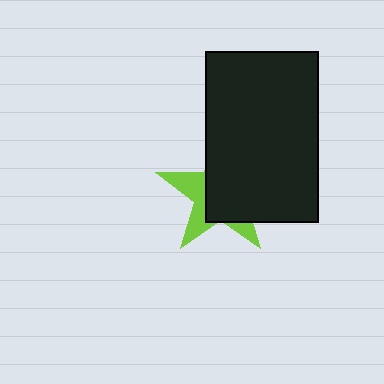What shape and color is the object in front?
The object in front is a black rectangle.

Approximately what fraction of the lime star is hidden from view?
Roughly 64% of the lime star is hidden behind the black rectangle.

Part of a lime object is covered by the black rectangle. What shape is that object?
It is a star.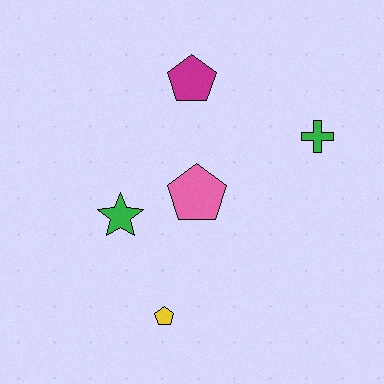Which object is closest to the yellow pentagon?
The green star is closest to the yellow pentagon.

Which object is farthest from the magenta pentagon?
The yellow pentagon is farthest from the magenta pentagon.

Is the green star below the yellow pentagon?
No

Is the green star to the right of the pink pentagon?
No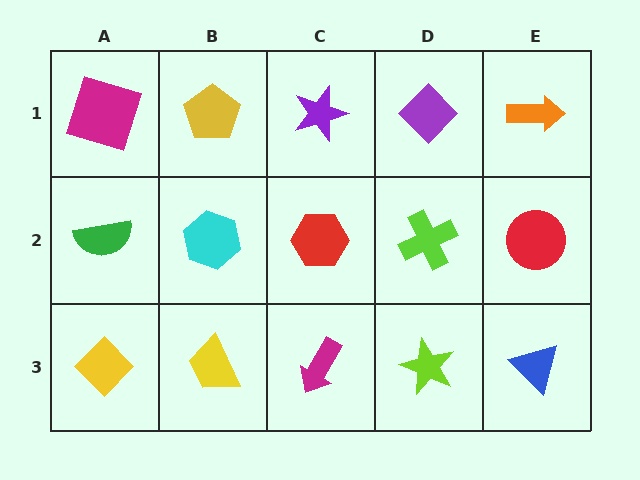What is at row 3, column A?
A yellow diamond.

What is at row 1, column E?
An orange arrow.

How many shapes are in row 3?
5 shapes.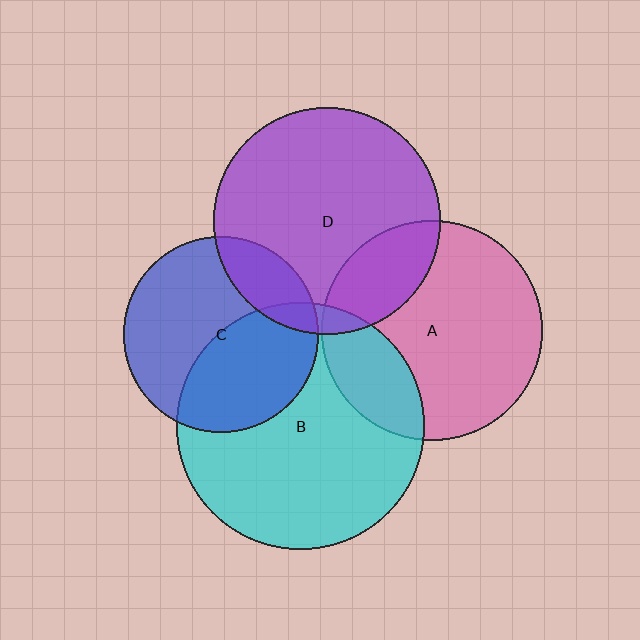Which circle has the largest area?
Circle B (cyan).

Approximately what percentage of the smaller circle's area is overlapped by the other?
Approximately 5%.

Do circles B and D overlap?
Yes.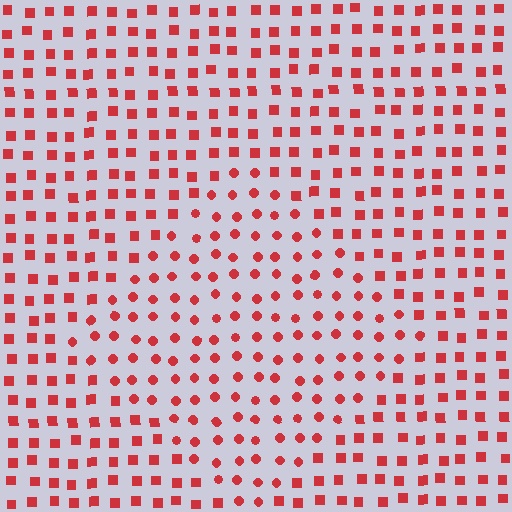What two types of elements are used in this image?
The image uses circles inside the diamond region and squares outside it.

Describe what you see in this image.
The image is filled with small red elements arranged in a uniform grid. A diamond-shaped region contains circles, while the surrounding area contains squares. The boundary is defined purely by the change in element shape.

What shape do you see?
I see a diamond.